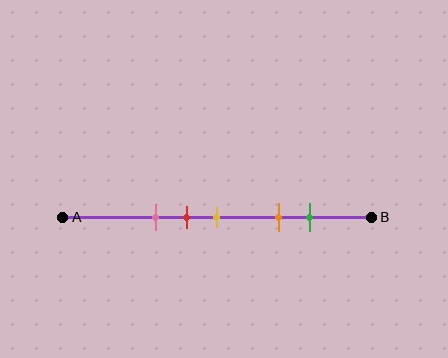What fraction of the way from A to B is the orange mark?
The orange mark is approximately 70% (0.7) of the way from A to B.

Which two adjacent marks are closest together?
The red and yellow marks are the closest adjacent pair.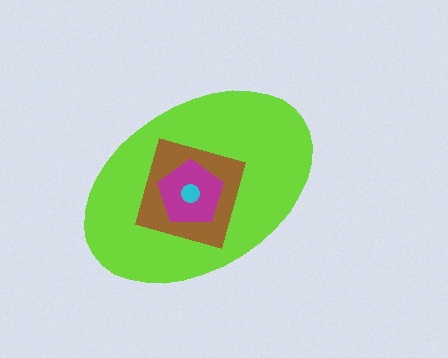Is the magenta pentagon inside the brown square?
Yes.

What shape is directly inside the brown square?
The magenta pentagon.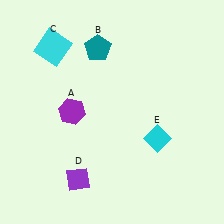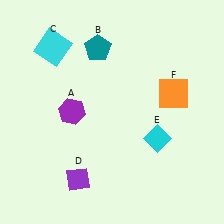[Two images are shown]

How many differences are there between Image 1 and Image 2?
There is 1 difference between the two images.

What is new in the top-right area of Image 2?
An orange square (F) was added in the top-right area of Image 2.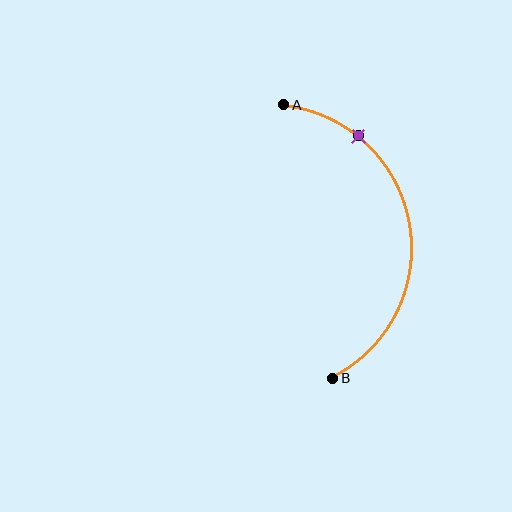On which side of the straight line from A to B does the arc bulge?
The arc bulges to the right of the straight line connecting A and B.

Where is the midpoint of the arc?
The arc midpoint is the point on the curve farthest from the straight line joining A and B. It sits to the right of that line.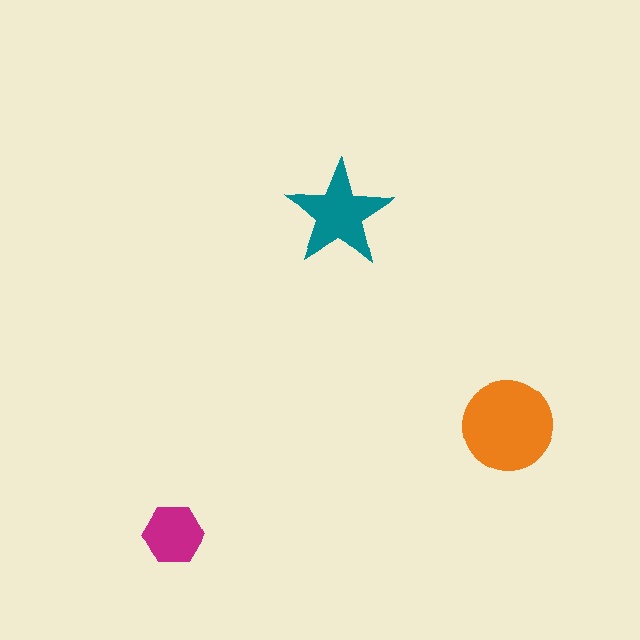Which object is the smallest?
The magenta hexagon.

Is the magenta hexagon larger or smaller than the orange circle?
Smaller.